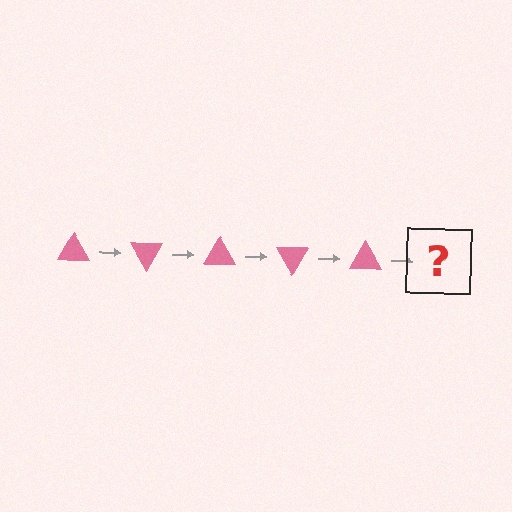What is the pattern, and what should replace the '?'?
The pattern is that the triangle rotates 60 degrees each step. The '?' should be a pink triangle rotated 300 degrees.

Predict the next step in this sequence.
The next step is a pink triangle rotated 300 degrees.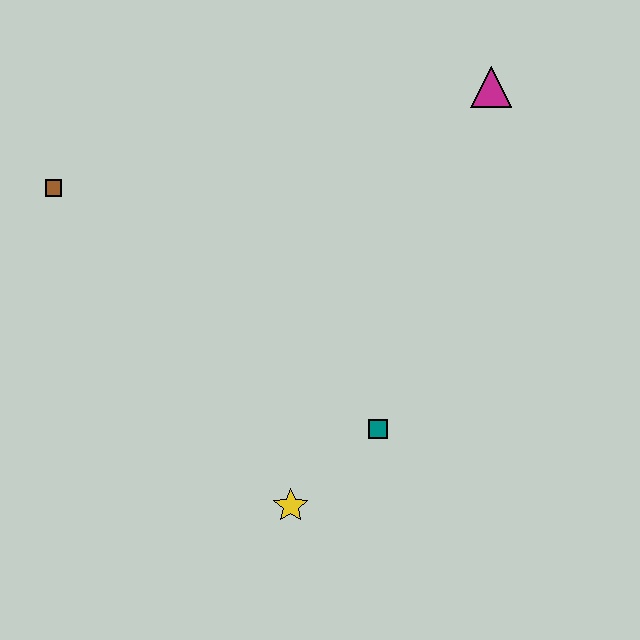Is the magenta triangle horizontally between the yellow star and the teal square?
No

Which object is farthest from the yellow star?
The magenta triangle is farthest from the yellow star.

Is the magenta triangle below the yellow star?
No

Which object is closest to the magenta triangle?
The teal square is closest to the magenta triangle.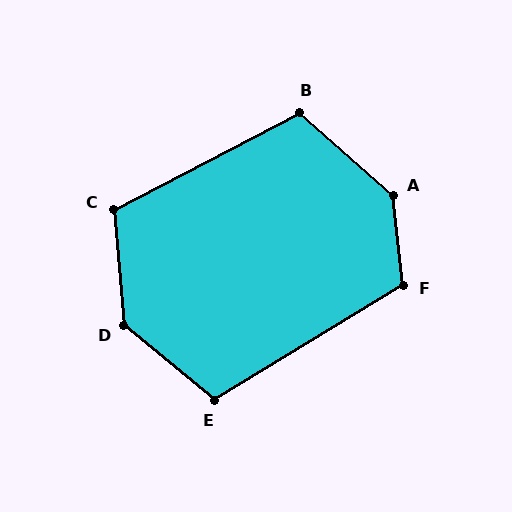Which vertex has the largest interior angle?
A, at approximately 138 degrees.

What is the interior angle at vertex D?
Approximately 134 degrees (obtuse).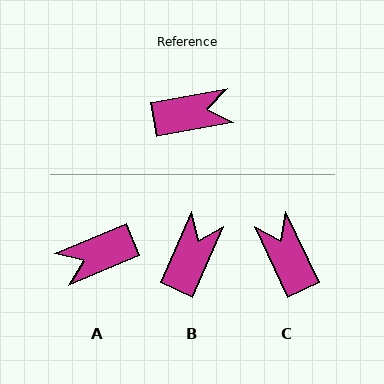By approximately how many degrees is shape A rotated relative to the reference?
Approximately 167 degrees clockwise.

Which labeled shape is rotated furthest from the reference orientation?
A, about 167 degrees away.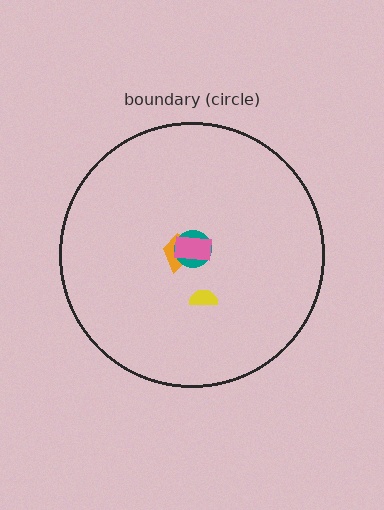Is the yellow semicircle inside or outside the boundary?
Inside.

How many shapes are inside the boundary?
4 inside, 0 outside.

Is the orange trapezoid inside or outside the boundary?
Inside.